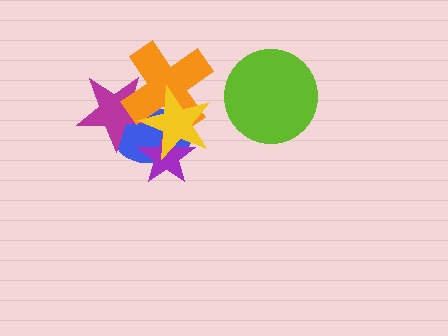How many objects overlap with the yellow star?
4 objects overlap with the yellow star.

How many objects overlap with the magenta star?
3 objects overlap with the magenta star.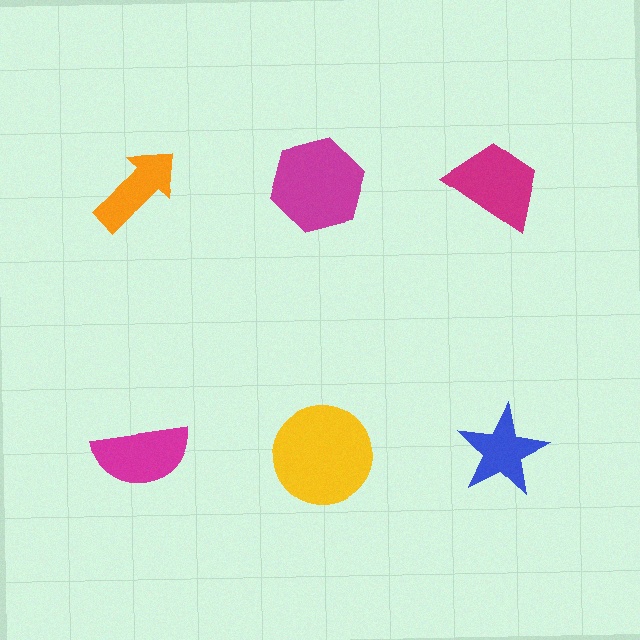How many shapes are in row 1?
3 shapes.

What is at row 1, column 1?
An orange arrow.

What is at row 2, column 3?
A blue star.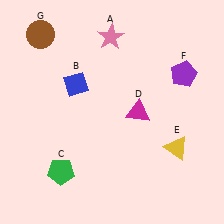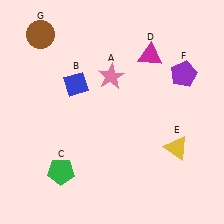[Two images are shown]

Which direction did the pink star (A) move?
The pink star (A) moved down.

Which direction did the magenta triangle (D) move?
The magenta triangle (D) moved up.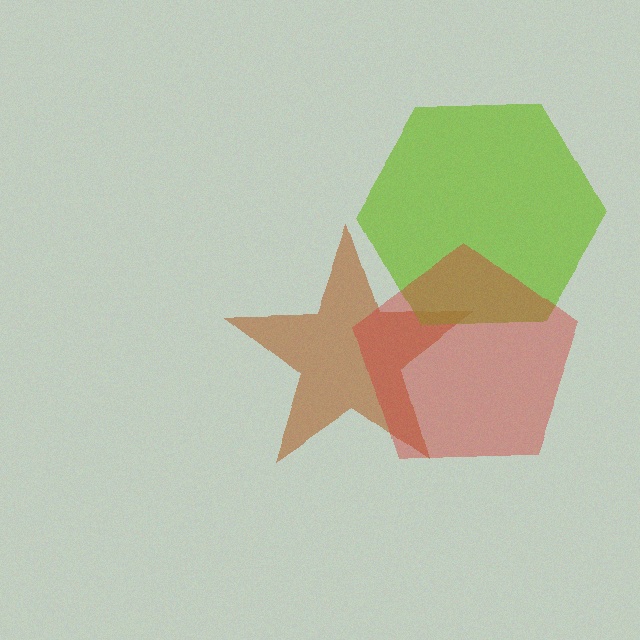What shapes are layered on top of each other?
The layered shapes are: a brown star, a lime hexagon, a red pentagon.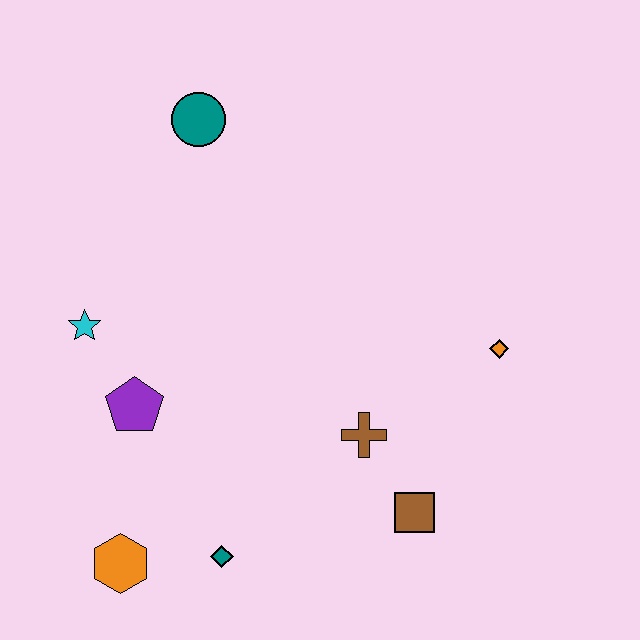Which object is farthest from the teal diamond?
The teal circle is farthest from the teal diamond.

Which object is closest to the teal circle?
The cyan star is closest to the teal circle.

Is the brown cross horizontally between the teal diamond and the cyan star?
No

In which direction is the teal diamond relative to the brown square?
The teal diamond is to the left of the brown square.